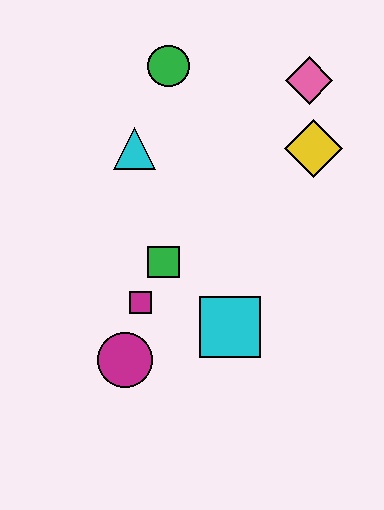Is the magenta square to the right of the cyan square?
No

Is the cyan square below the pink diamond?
Yes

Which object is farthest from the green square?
The pink diamond is farthest from the green square.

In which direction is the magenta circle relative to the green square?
The magenta circle is below the green square.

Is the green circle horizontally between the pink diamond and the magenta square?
Yes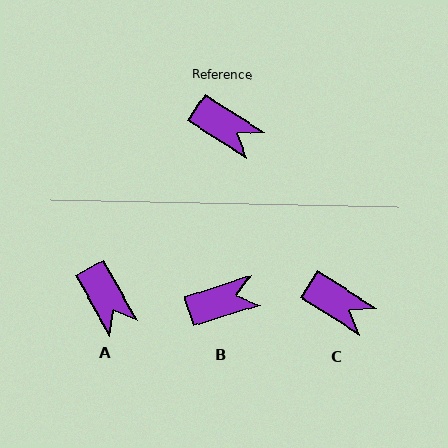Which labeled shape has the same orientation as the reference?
C.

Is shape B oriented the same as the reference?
No, it is off by about 50 degrees.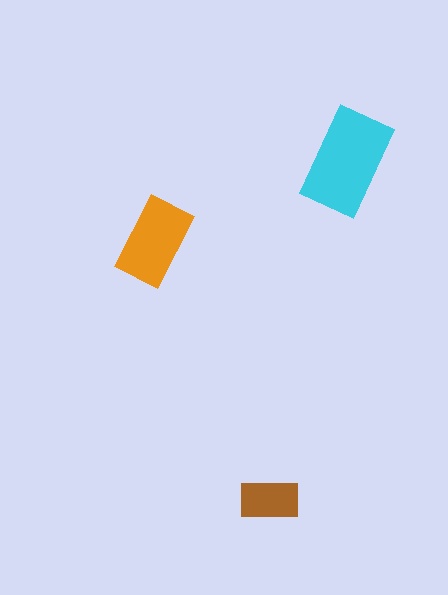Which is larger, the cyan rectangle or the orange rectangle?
The cyan one.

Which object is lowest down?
The brown rectangle is bottommost.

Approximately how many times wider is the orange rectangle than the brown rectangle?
About 1.5 times wider.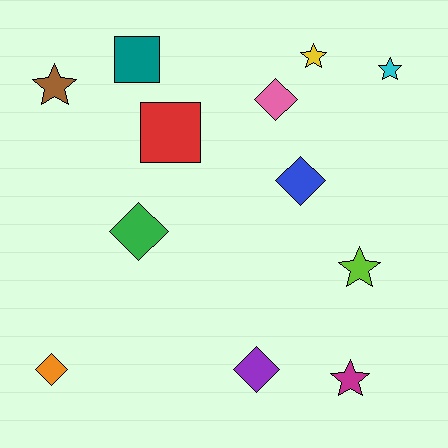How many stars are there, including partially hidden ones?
There are 5 stars.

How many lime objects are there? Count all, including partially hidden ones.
There is 1 lime object.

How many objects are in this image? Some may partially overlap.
There are 12 objects.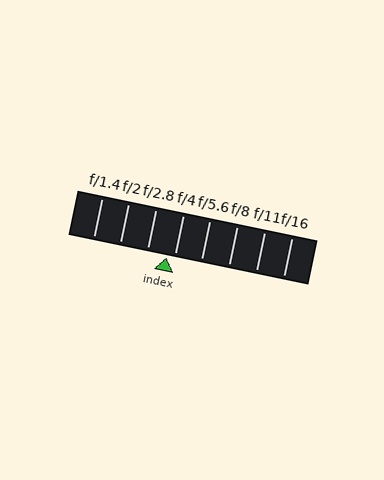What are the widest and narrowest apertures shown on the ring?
The widest aperture shown is f/1.4 and the narrowest is f/16.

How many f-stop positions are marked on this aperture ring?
There are 8 f-stop positions marked.